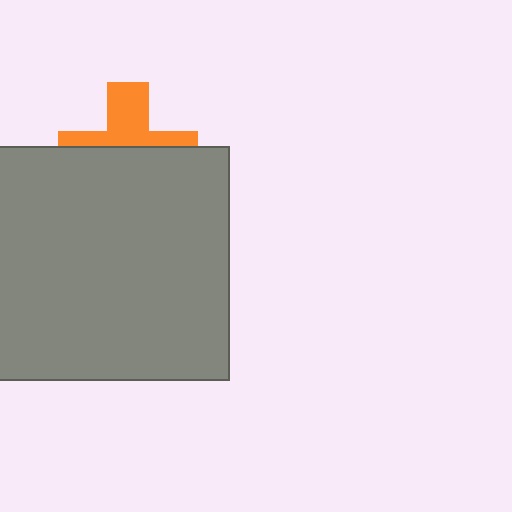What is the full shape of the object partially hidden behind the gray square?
The partially hidden object is an orange cross.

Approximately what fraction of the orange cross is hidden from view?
Roughly 59% of the orange cross is hidden behind the gray square.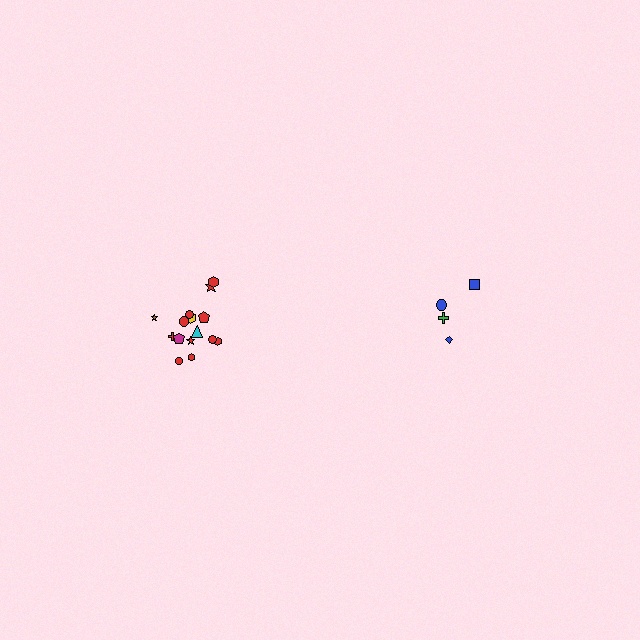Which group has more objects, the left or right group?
The left group.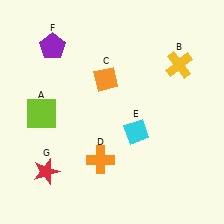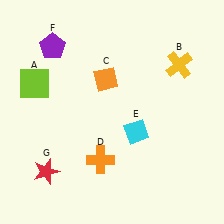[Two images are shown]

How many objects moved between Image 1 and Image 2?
1 object moved between the two images.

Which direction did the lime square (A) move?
The lime square (A) moved up.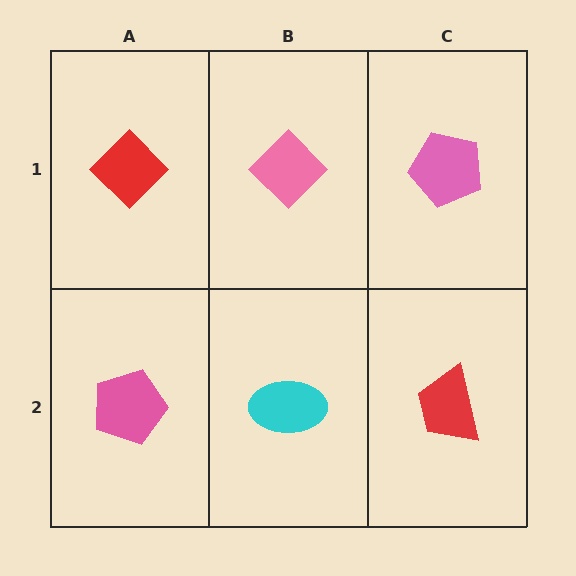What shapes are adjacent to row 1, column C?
A red trapezoid (row 2, column C), a pink diamond (row 1, column B).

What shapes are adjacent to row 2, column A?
A red diamond (row 1, column A), a cyan ellipse (row 2, column B).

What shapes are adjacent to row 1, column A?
A pink pentagon (row 2, column A), a pink diamond (row 1, column B).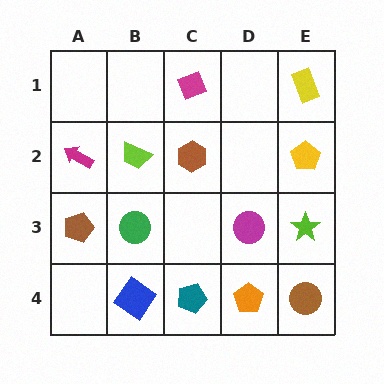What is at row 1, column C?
A magenta diamond.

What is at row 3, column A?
A brown pentagon.